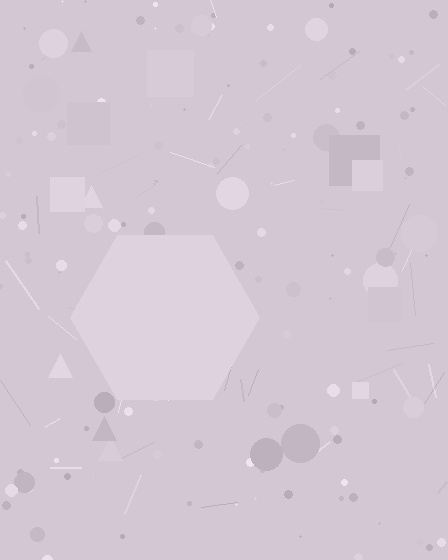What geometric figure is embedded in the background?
A hexagon is embedded in the background.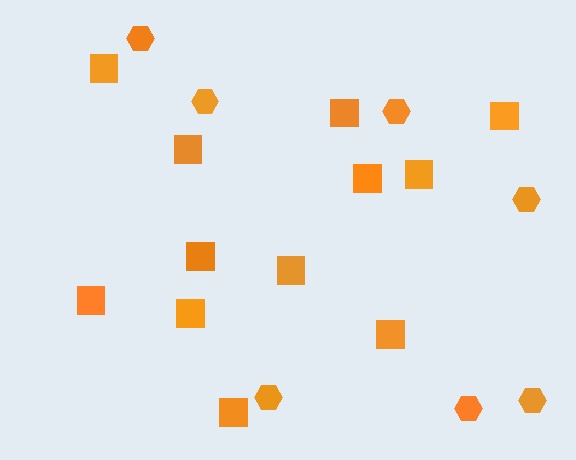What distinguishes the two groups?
There are 2 groups: one group of hexagons (7) and one group of squares (12).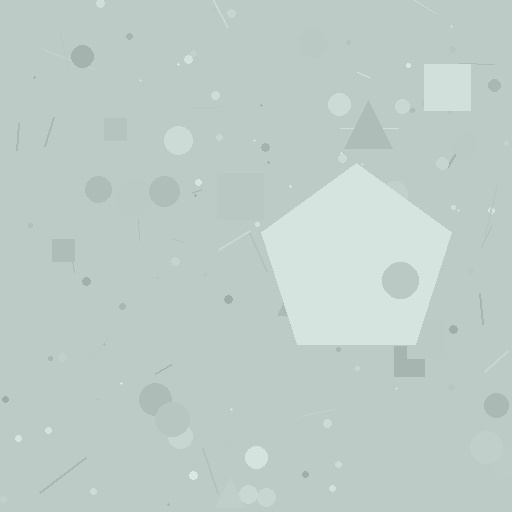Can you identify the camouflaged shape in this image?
The camouflaged shape is a pentagon.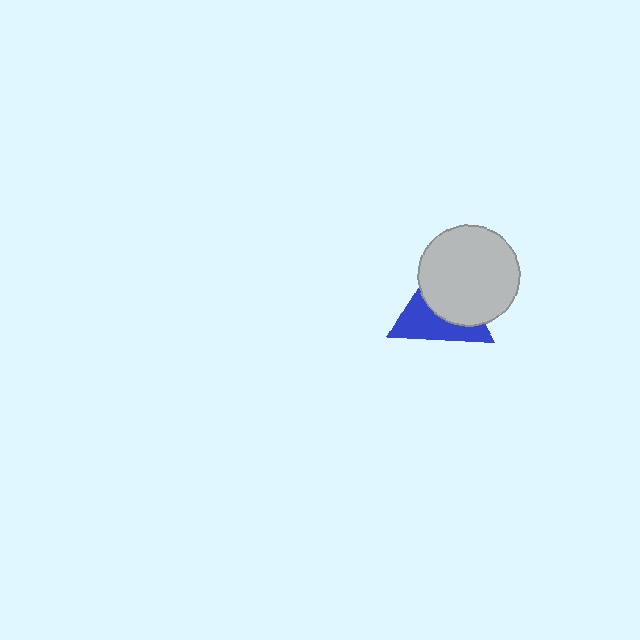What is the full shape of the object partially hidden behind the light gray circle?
The partially hidden object is a blue triangle.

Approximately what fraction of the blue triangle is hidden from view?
Roughly 54% of the blue triangle is hidden behind the light gray circle.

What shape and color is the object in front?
The object in front is a light gray circle.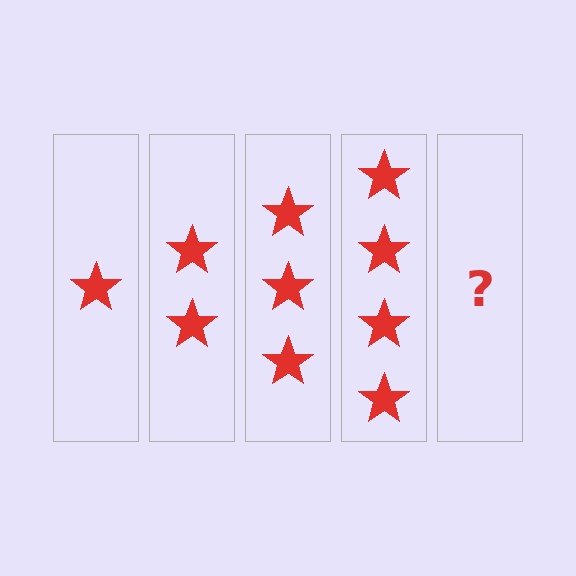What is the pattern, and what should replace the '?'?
The pattern is that each step adds one more star. The '?' should be 5 stars.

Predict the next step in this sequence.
The next step is 5 stars.